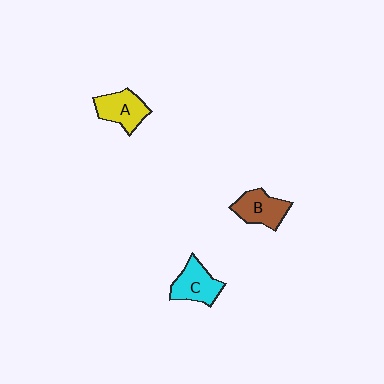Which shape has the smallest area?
Shape B (brown).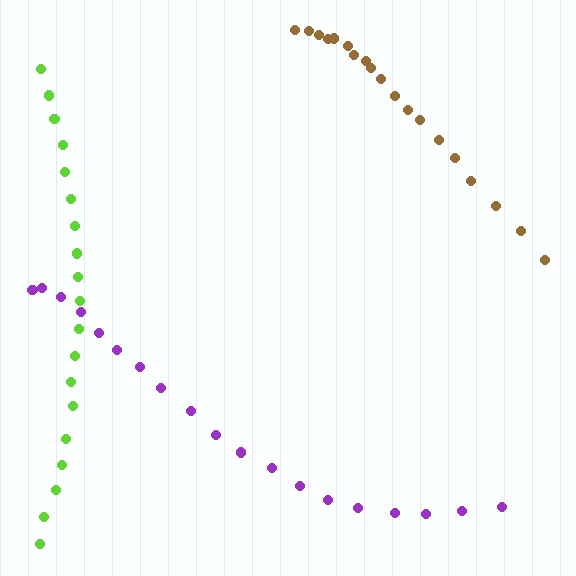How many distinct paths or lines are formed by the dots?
There are 3 distinct paths.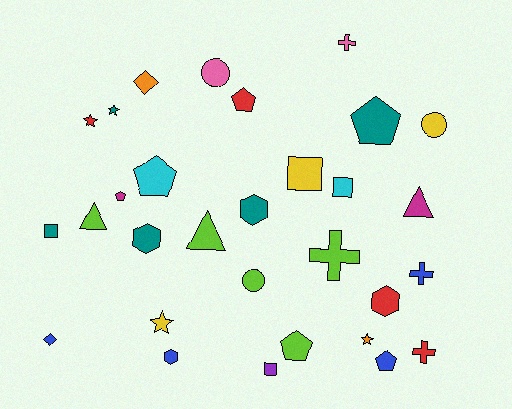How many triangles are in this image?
There are 3 triangles.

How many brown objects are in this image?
There are no brown objects.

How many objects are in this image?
There are 30 objects.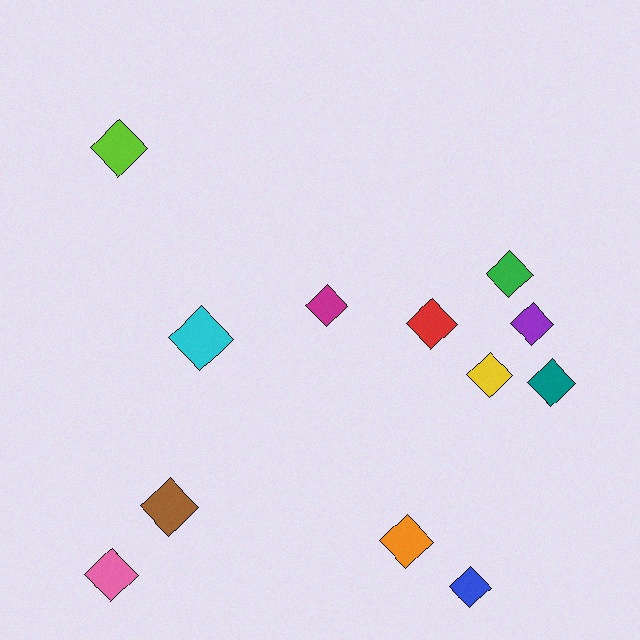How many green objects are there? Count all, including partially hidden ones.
There is 1 green object.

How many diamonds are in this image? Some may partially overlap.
There are 12 diamonds.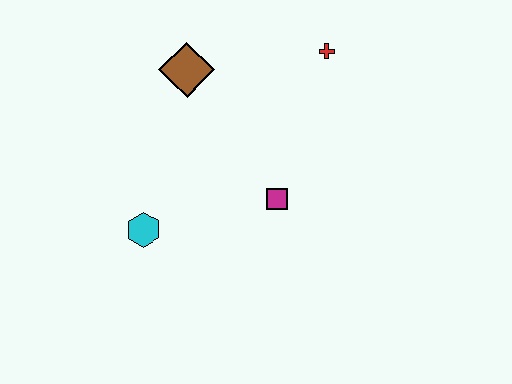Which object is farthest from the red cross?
The cyan hexagon is farthest from the red cross.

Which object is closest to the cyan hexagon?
The magenta square is closest to the cyan hexagon.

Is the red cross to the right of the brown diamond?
Yes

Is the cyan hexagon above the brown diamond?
No